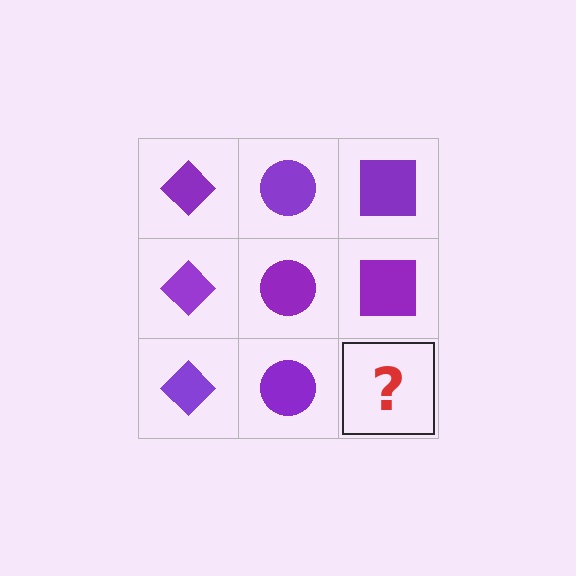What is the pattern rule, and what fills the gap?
The rule is that each column has a consistent shape. The gap should be filled with a purple square.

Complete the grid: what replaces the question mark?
The question mark should be replaced with a purple square.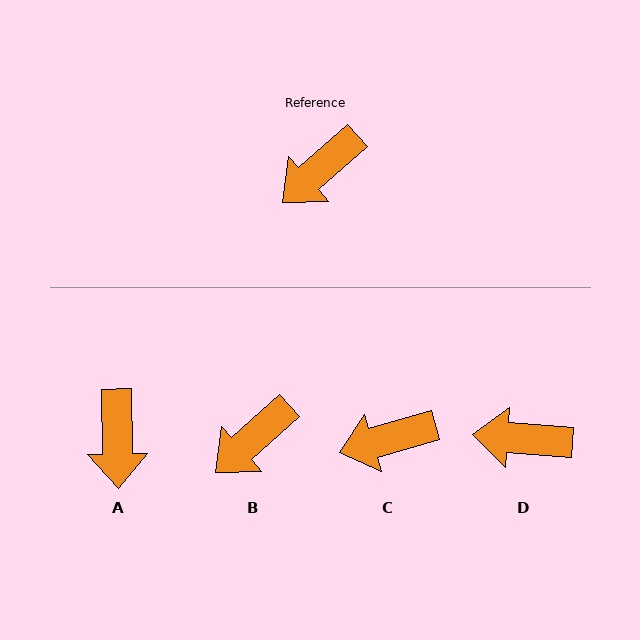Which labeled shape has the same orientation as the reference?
B.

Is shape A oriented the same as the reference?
No, it is off by about 49 degrees.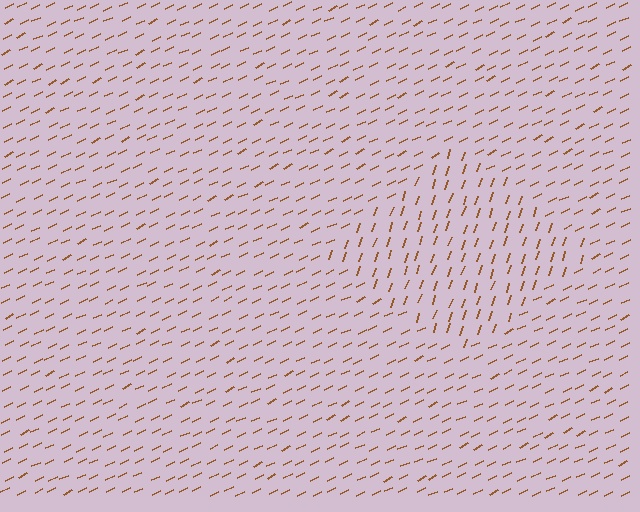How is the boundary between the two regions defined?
The boundary is defined purely by a change in line orientation (approximately 45 degrees difference). All lines are the same color and thickness.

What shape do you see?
I see a diamond.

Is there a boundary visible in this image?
Yes, there is a texture boundary formed by a change in line orientation.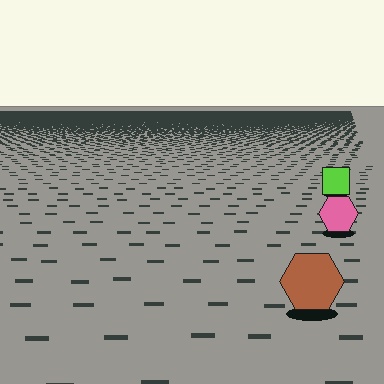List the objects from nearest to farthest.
From nearest to farthest: the brown hexagon, the pink hexagon, the lime square.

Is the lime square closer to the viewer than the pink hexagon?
No. The pink hexagon is closer — you can tell from the texture gradient: the ground texture is coarser near it.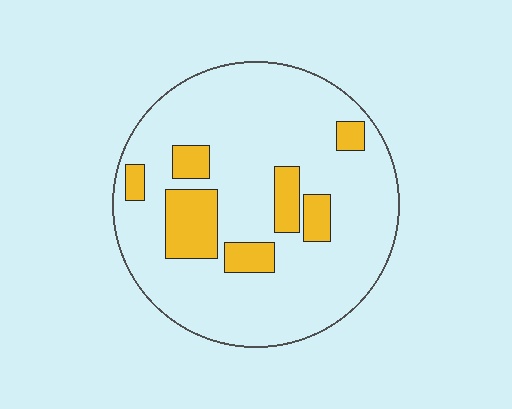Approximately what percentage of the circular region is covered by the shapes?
Approximately 15%.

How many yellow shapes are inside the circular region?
7.